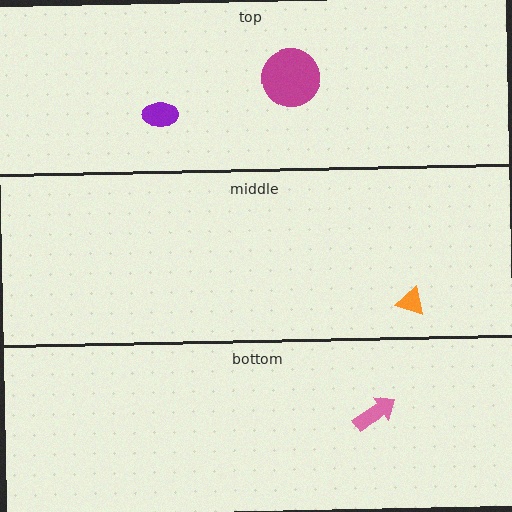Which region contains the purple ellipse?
The top region.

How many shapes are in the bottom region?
1.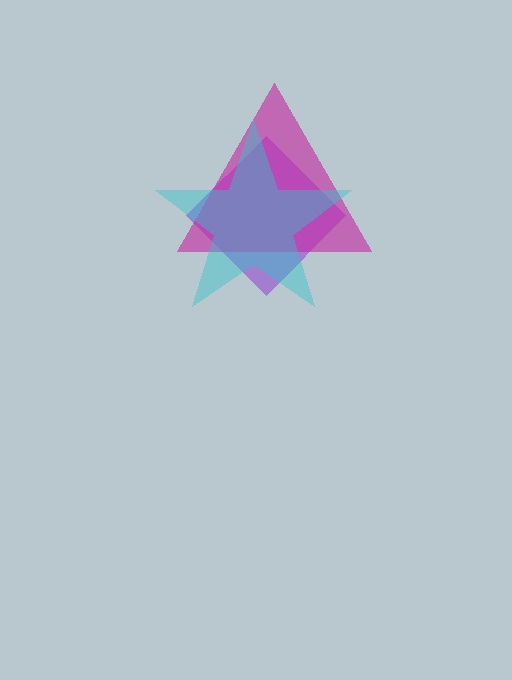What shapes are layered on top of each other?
The layered shapes are: a purple diamond, a magenta triangle, a cyan star.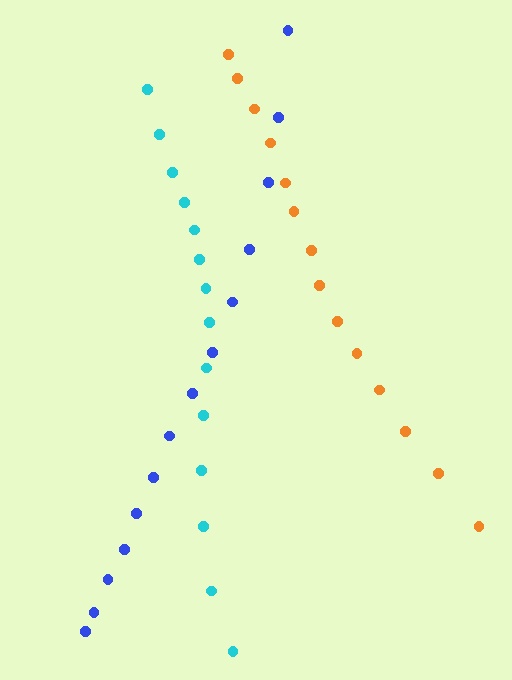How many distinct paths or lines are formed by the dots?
There are 3 distinct paths.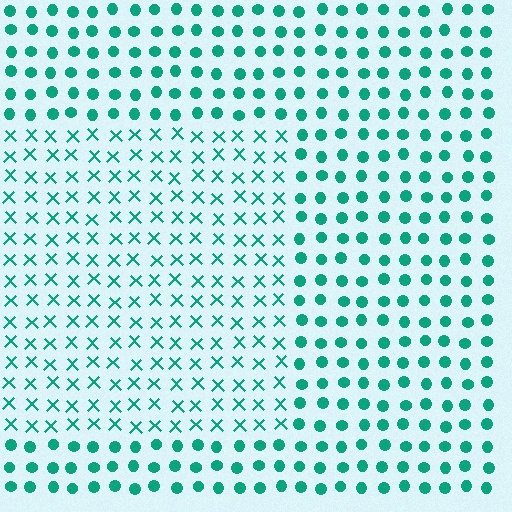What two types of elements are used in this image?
The image uses X marks inside the rectangle region and circles outside it.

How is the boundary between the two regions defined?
The boundary is defined by a change in element shape: X marks inside vs. circles outside. All elements share the same color and spacing.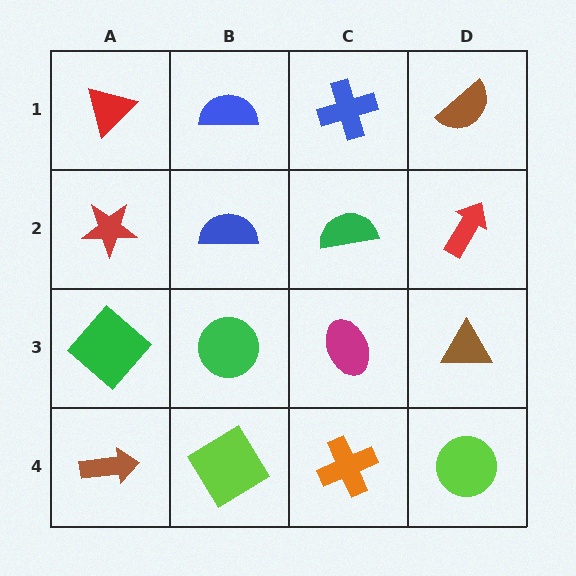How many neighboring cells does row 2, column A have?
3.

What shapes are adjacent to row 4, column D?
A brown triangle (row 3, column D), an orange cross (row 4, column C).